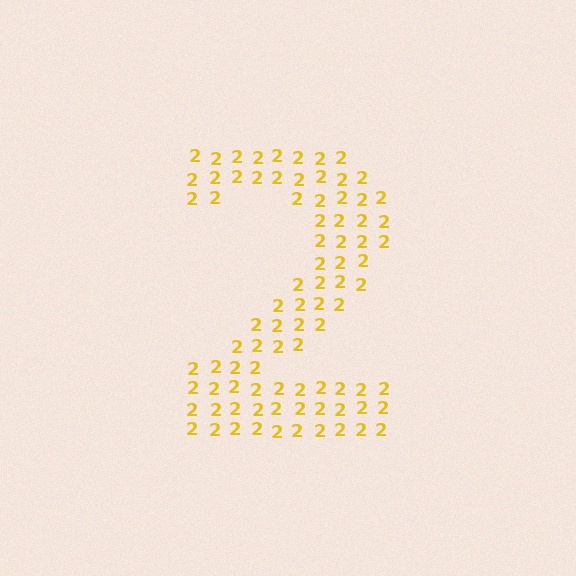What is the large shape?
The large shape is the digit 2.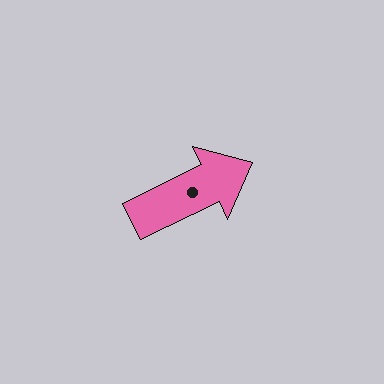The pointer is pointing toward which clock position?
Roughly 2 o'clock.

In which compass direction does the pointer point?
Northeast.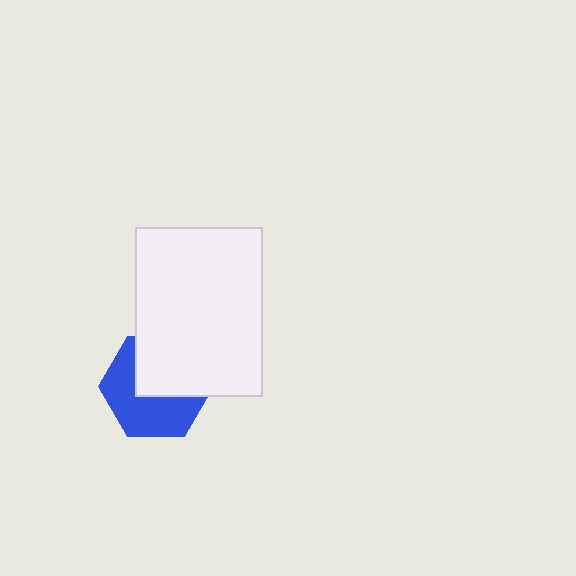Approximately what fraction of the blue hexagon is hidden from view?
Roughly 46% of the blue hexagon is hidden behind the white rectangle.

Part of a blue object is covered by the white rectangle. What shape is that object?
It is a hexagon.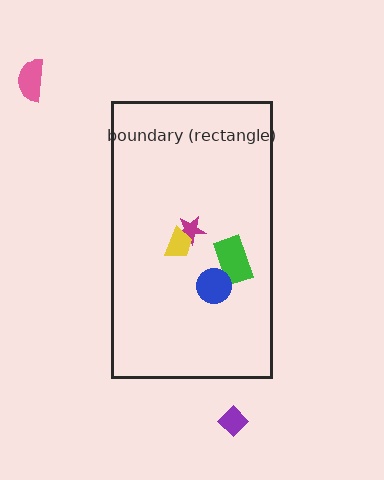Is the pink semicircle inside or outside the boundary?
Outside.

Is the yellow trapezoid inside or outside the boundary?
Inside.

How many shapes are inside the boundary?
4 inside, 2 outside.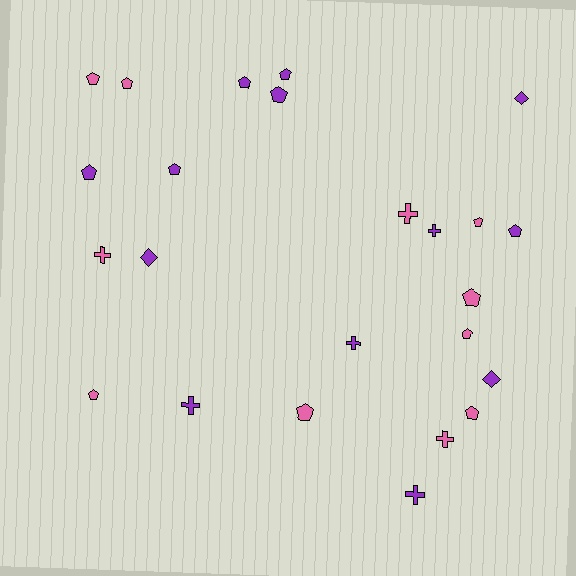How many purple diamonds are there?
There are 3 purple diamonds.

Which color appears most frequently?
Purple, with 13 objects.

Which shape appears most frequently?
Pentagon, with 14 objects.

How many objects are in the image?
There are 24 objects.